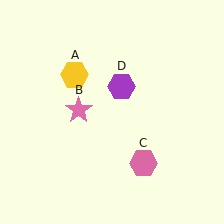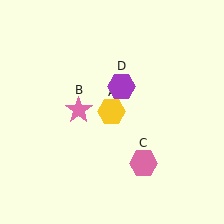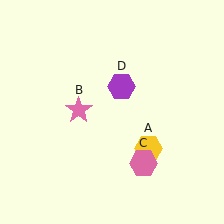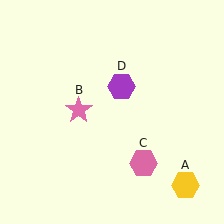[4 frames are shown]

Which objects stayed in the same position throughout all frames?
Pink star (object B) and pink hexagon (object C) and purple hexagon (object D) remained stationary.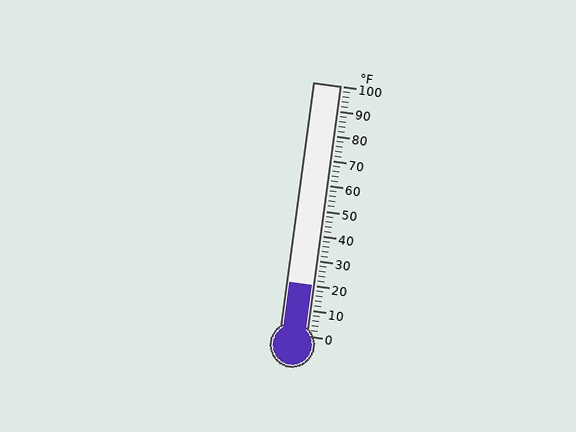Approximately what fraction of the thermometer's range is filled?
The thermometer is filled to approximately 20% of its range.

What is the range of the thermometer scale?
The thermometer scale ranges from 0°F to 100°F.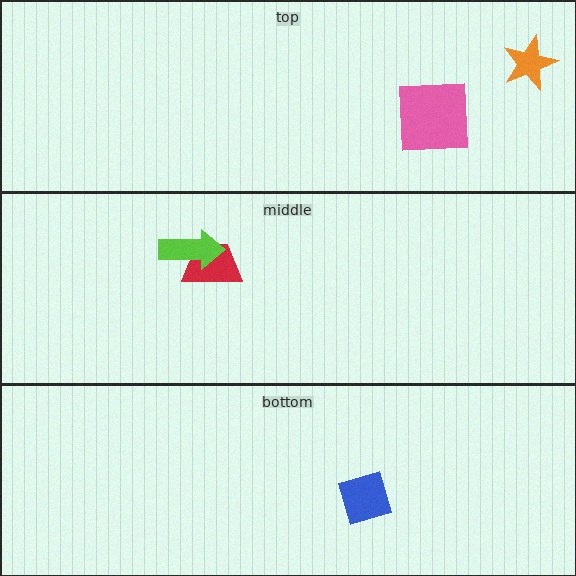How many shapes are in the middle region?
2.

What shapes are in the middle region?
The red trapezoid, the lime arrow.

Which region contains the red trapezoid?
The middle region.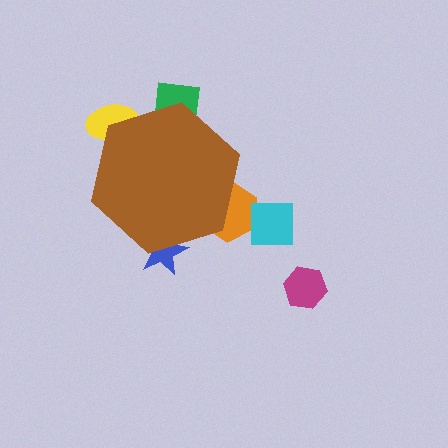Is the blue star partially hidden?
Yes, the blue star is partially hidden behind the brown hexagon.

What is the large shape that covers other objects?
A brown hexagon.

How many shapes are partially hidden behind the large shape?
4 shapes are partially hidden.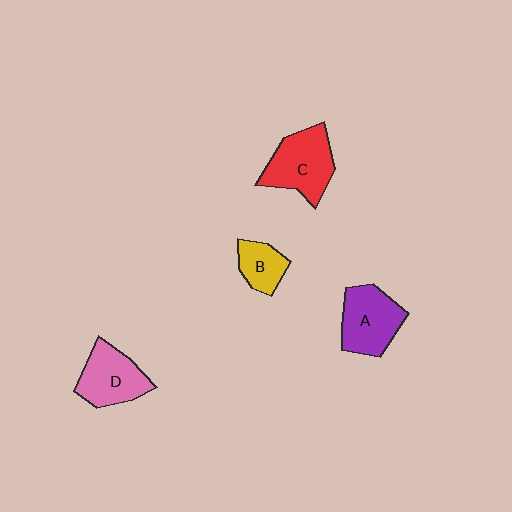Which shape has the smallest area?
Shape B (yellow).